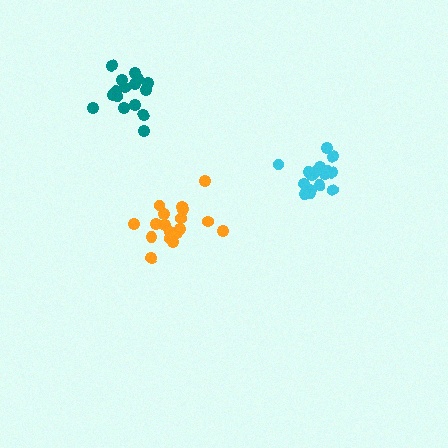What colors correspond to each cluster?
The clusters are colored: orange, cyan, teal.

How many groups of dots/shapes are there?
There are 3 groups.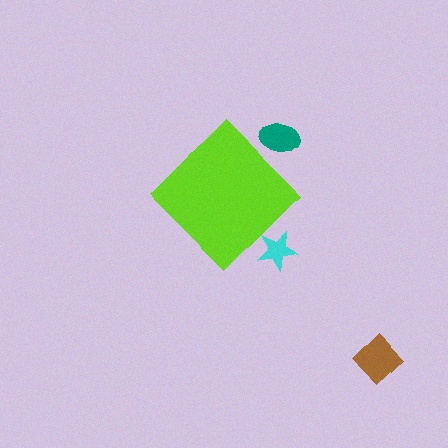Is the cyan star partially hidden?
Yes, the cyan star is partially hidden behind the lime diamond.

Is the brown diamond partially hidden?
No, the brown diamond is fully visible.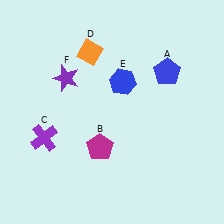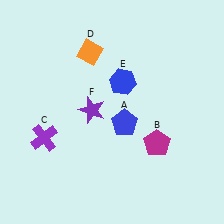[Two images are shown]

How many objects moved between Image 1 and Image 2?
3 objects moved between the two images.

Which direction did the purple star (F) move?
The purple star (F) moved down.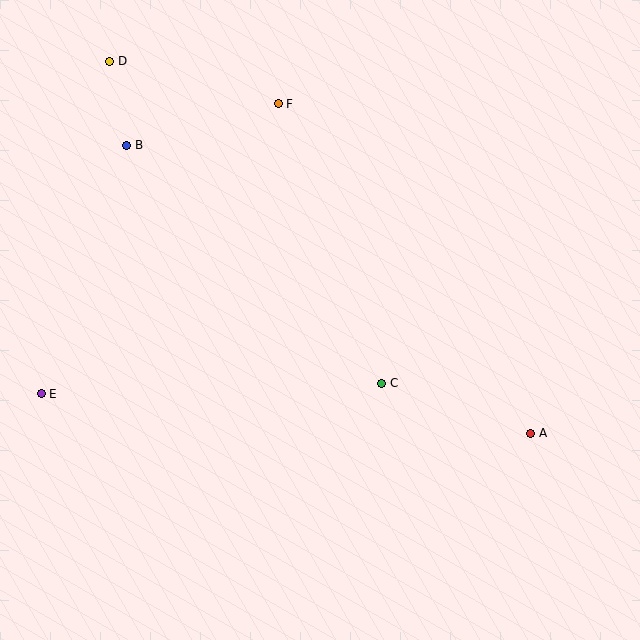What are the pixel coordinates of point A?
Point A is at (531, 433).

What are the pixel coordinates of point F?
Point F is at (278, 104).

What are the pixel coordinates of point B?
Point B is at (127, 145).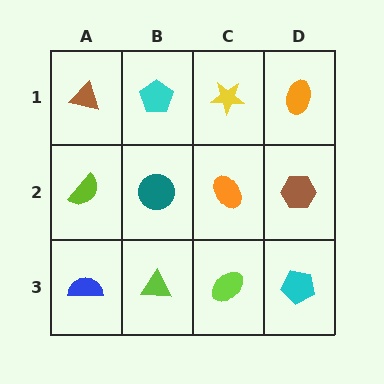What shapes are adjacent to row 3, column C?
An orange ellipse (row 2, column C), a lime triangle (row 3, column B), a cyan pentagon (row 3, column D).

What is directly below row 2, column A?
A blue semicircle.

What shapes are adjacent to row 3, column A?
A lime semicircle (row 2, column A), a lime triangle (row 3, column B).